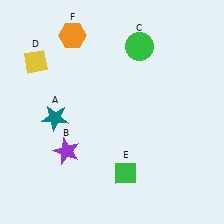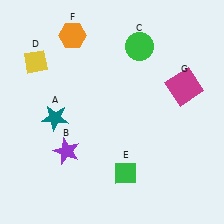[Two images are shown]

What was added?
A magenta square (G) was added in Image 2.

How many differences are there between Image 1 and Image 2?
There is 1 difference between the two images.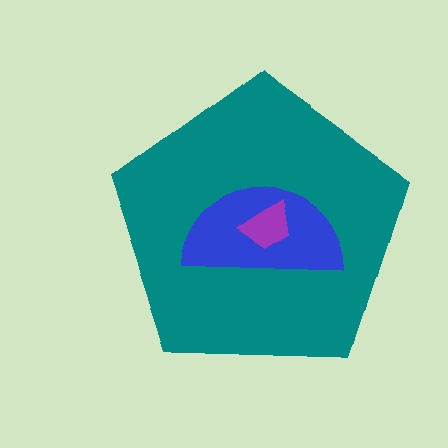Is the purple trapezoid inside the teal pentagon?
Yes.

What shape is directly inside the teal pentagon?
The blue semicircle.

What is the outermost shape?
The teal pentagon.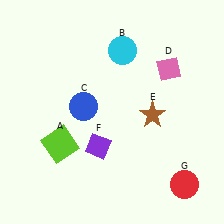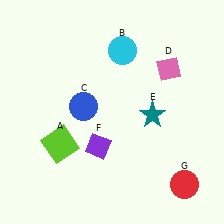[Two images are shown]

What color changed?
The star (E) changed from brown in Image 1 to teal in Image 2.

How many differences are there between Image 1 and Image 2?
There is 1 difference between the two images.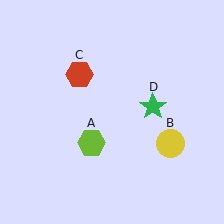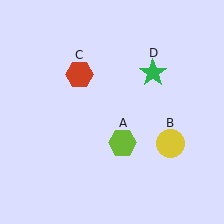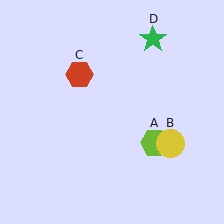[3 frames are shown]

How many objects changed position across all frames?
2 objects changed position: lime hexagon (object A), green star (object D).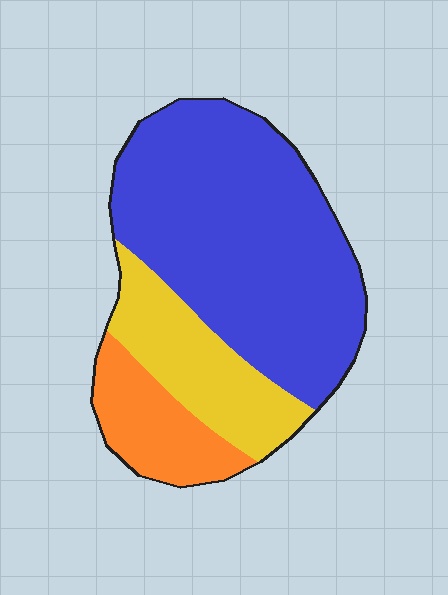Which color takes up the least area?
Orange, at roughly 15%.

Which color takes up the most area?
Blue, at roughly 65%.